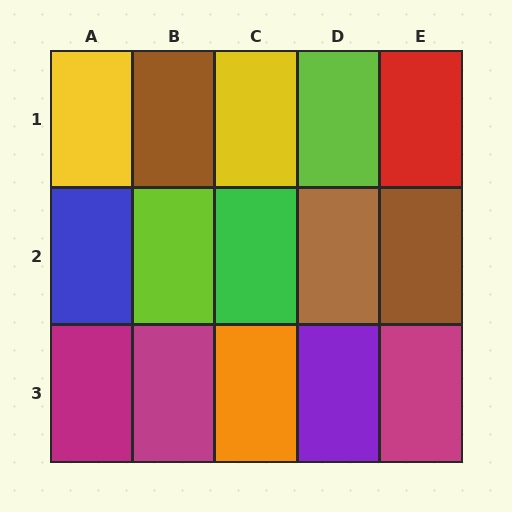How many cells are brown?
3 cells are brown.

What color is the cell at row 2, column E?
Brown.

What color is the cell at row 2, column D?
Brown.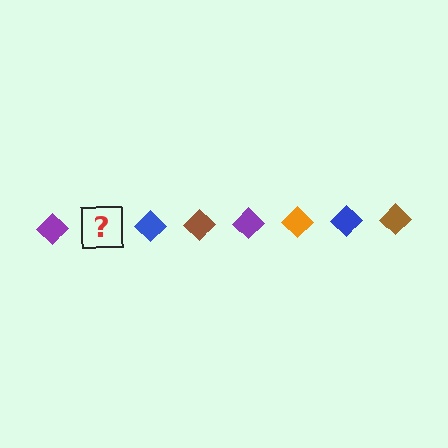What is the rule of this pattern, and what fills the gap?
The rule is that the pattern cycles through purple, orange, blue, brown diamonds. The gap should be filled with an orange diamond.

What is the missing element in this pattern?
The missing element is an orange diamond.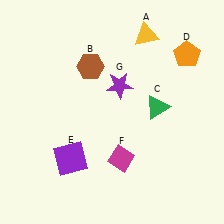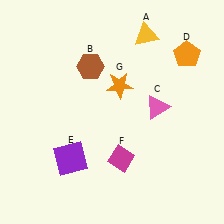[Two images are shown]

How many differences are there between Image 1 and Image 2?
There are 2 differences between the two images.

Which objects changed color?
C changed from green to pink. G changed from purple to orange.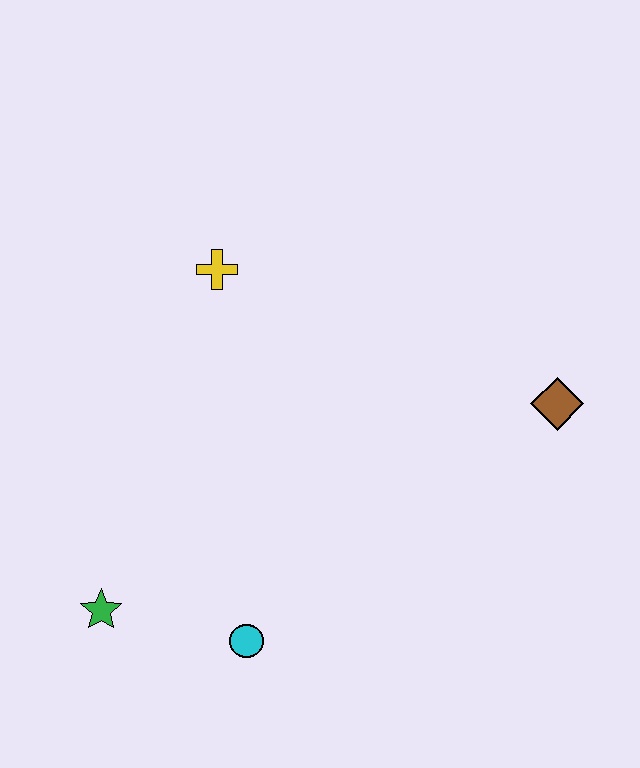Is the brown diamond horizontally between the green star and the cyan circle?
No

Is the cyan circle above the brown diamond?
No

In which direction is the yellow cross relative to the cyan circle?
The yellow cross is above the cyan circle.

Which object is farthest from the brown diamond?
The green star is farthest from the brown diamond.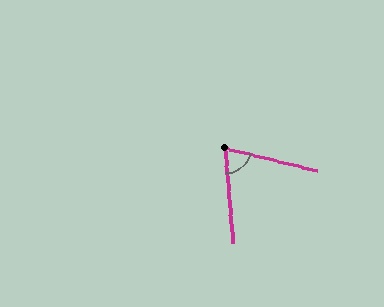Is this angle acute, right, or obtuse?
It is acute.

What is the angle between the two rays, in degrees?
Approximately 72 degrees.